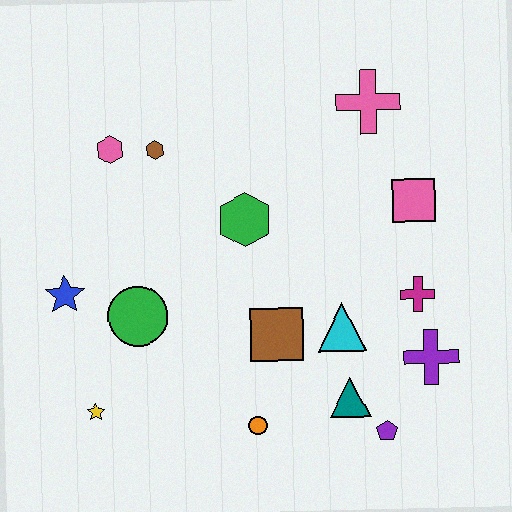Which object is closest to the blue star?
The green circle is closest to the blue star.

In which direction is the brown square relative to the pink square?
The brown square is to the left of the pink square.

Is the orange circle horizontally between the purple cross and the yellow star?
Yes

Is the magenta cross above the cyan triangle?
Yes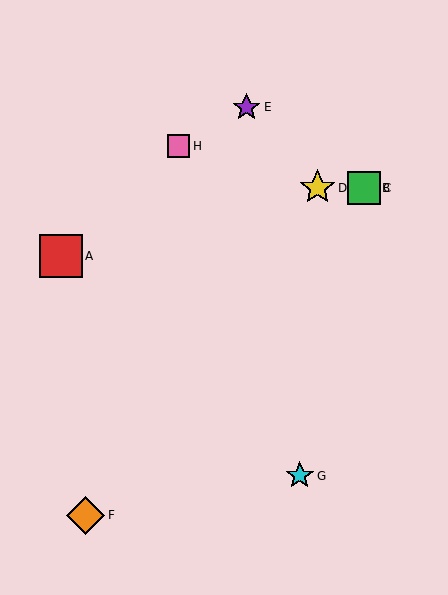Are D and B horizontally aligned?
Yes, both are at y≈188.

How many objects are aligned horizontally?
3 objects (B, C, D) are aligned horizontally.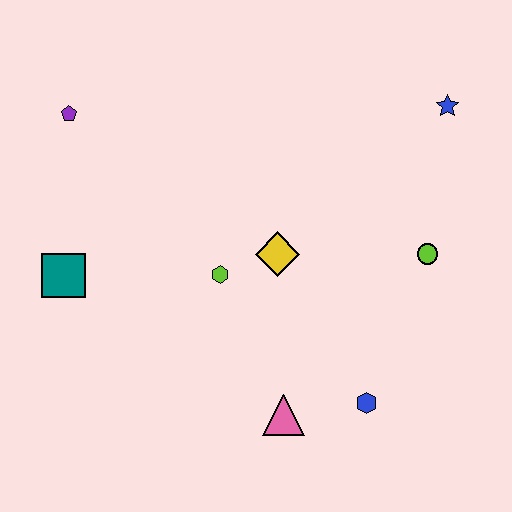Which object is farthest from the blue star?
The teal square is farthest from the blue star.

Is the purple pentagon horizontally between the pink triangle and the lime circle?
No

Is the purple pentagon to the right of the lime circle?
No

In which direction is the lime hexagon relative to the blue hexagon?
The lime hexagon is to the left of the blue hexagon.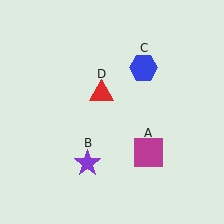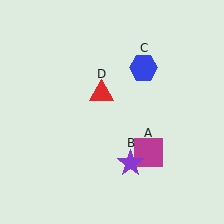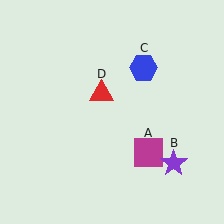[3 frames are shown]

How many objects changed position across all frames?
1 object changed position: purple star (object B).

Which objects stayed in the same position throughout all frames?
Magenta square (object A) and blue hexagon (object C) and red triangle (object D) remained stationary.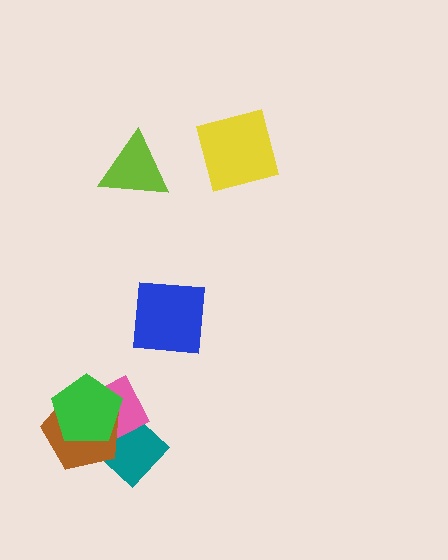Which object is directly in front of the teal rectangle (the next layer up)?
The pink square is directly in front of the teal rectangle.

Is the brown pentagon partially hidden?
Yes, it is partially covered by another shape.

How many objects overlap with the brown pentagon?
3 objects overlap with the brown pentagon.